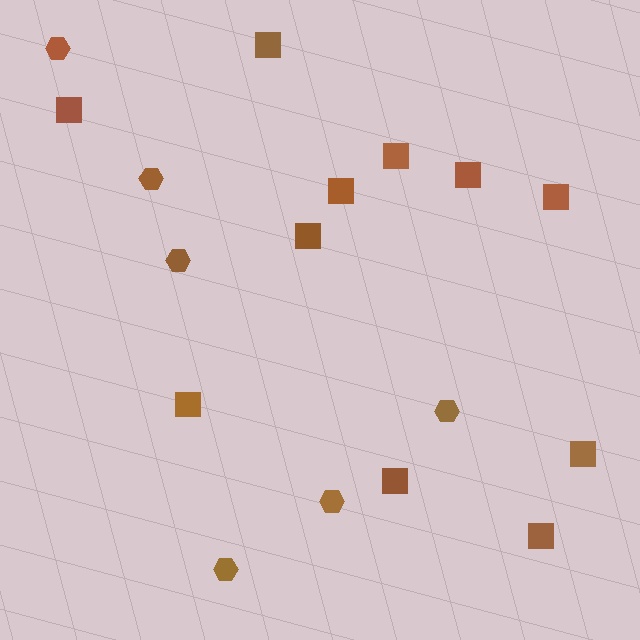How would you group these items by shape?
There are 2 groups: one group of hexagons (6) and one group of squares (11).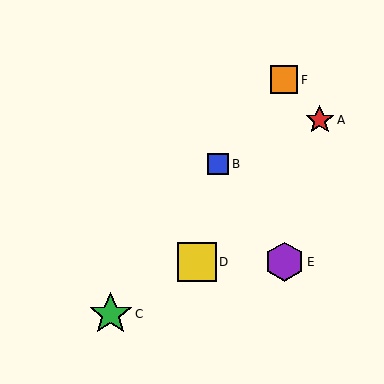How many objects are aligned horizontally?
2 objects (D, E) are aligned horizontally.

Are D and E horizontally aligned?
Yes, both are at y≈262.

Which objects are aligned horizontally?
Objects D, E are aligned horizontally.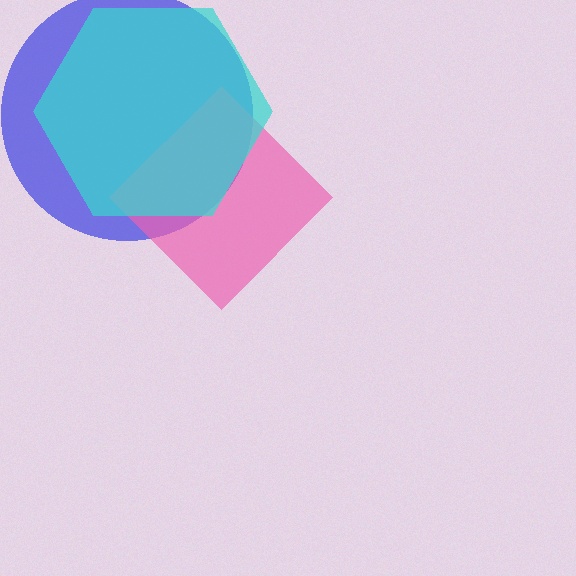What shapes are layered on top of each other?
The layered shapes are: a blue circle, a pink diamond, a cyan hexagon.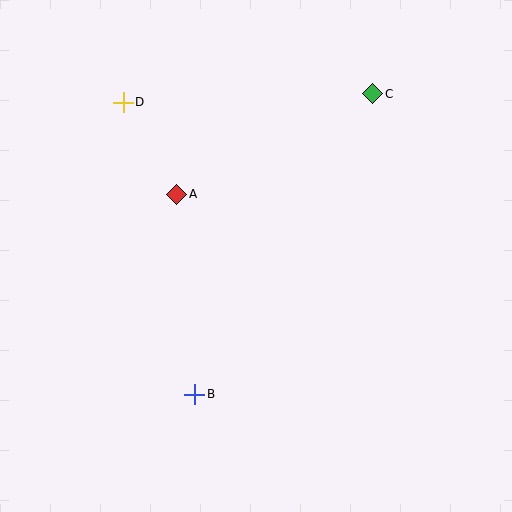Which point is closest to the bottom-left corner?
Point B is closest to the bottom-left corner.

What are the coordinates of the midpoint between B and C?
The midpoint between B and C is at (284, 244).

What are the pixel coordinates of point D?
Point D is at (123, 102).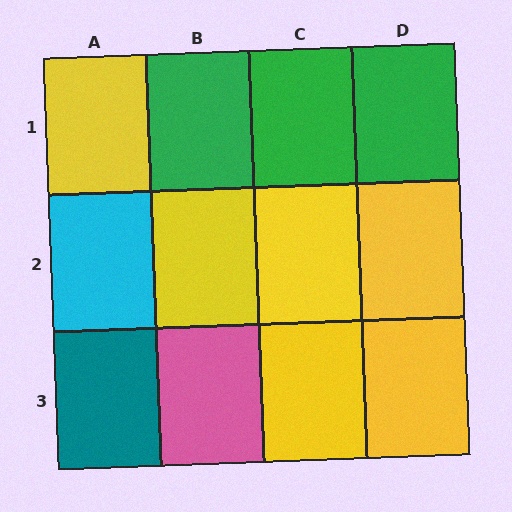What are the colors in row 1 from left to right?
Yellow, green, green, green.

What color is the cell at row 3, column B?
Pink.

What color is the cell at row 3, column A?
Teal.